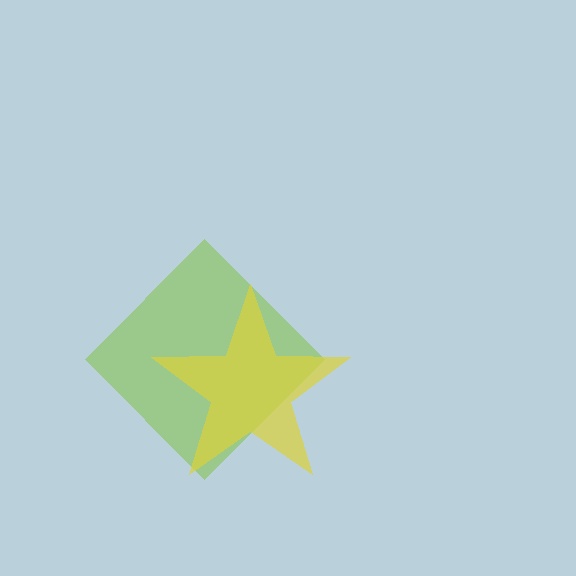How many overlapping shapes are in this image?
There are 2 overlapping shapes in the image.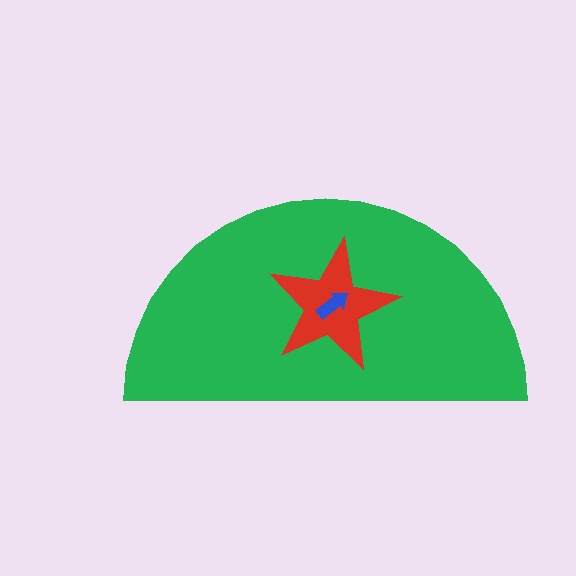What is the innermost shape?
The blue arrow.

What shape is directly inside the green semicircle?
The red star.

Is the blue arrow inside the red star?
Yes.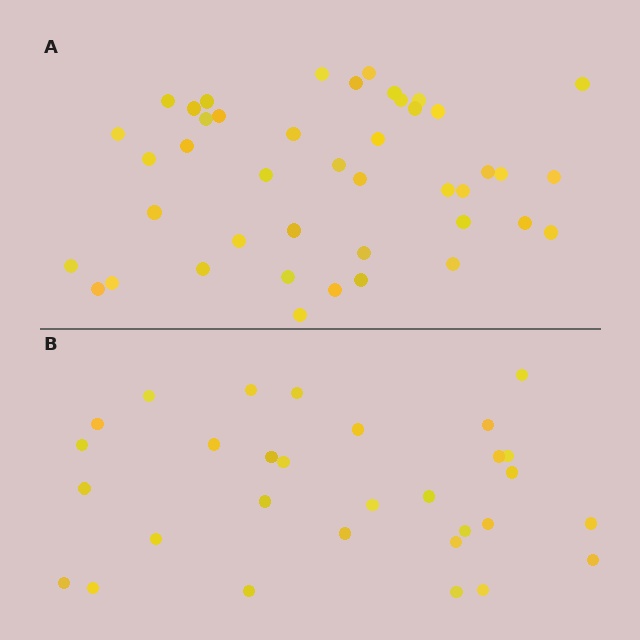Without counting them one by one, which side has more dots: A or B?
Region A (the top region) has more dots.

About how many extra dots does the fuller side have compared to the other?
Region A has approximately 15 more dots than region B.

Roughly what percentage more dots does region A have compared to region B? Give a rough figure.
About 45% more.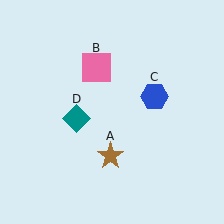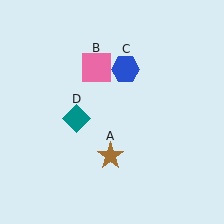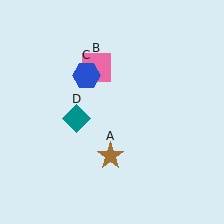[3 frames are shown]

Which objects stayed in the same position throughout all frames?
Brown star (object A) and pink square (object B) and teal diamond (object D) remained stationary.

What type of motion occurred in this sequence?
The blue hexagon (object C) rotated counterclockwise around the center of the scene.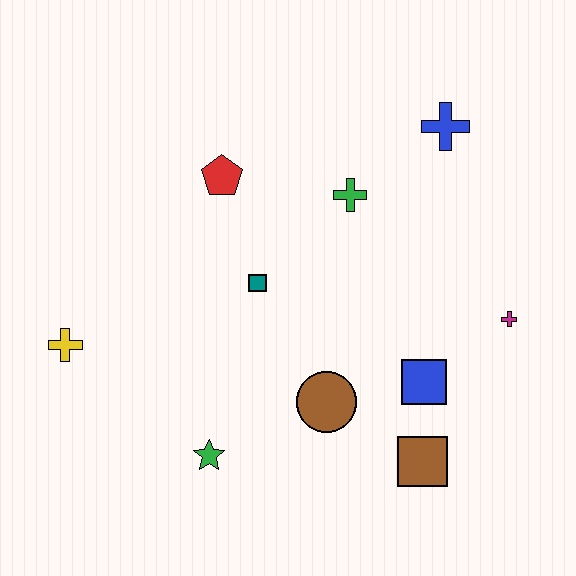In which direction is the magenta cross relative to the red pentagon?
The magenta cross is to the right of the red pentagon.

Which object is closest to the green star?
The brown circle is closest to the green star.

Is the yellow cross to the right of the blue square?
No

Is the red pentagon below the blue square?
No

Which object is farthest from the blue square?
The yellow cross is farthest from the blue square.